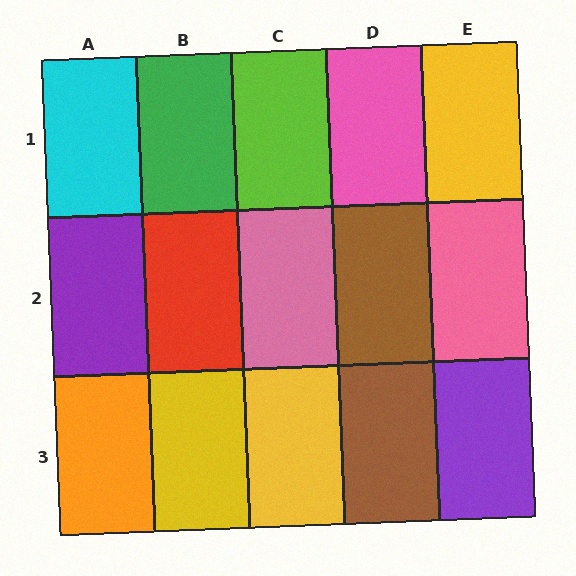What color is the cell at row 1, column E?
Yellow.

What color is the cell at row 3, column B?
Yellow.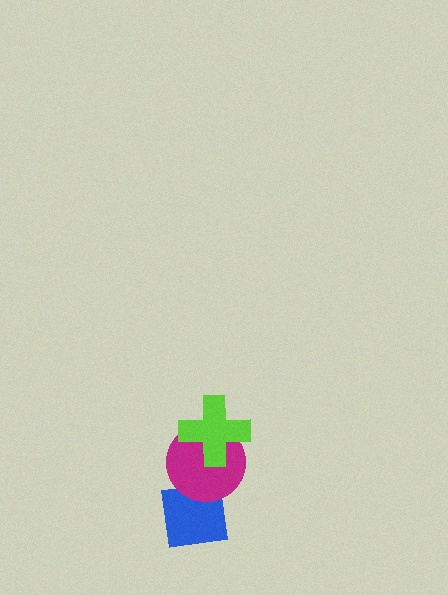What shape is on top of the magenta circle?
The lime cross is on top of the magenta circle.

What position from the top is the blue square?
The blue square is 3rd from the top.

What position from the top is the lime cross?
The lime cross is 1st from the top.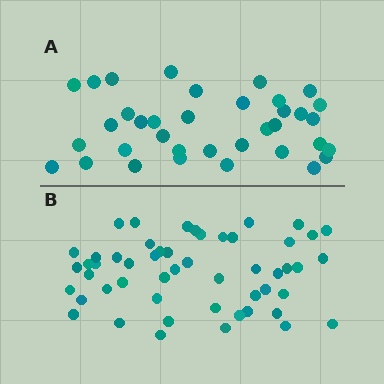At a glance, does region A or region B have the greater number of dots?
Region B (the bottom region) has more dots.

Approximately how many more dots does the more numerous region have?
Region B has approximately 15 more dots than region A.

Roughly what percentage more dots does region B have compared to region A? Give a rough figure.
About 45% more.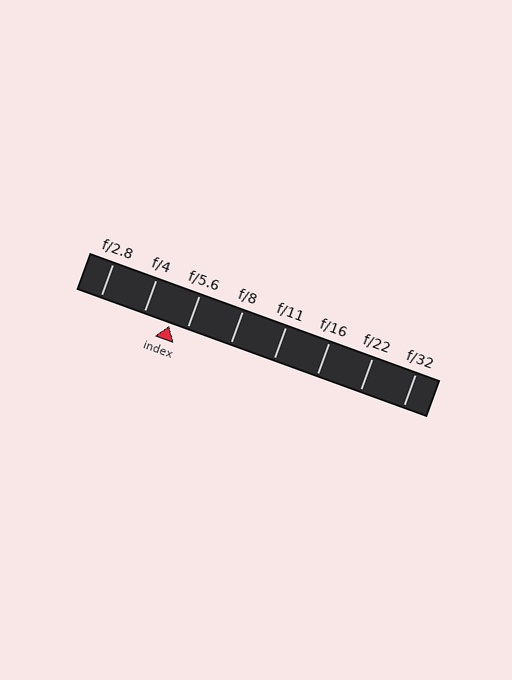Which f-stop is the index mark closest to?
The index mark is closest to f/5.6.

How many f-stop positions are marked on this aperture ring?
There are 8 f-stop positions marked.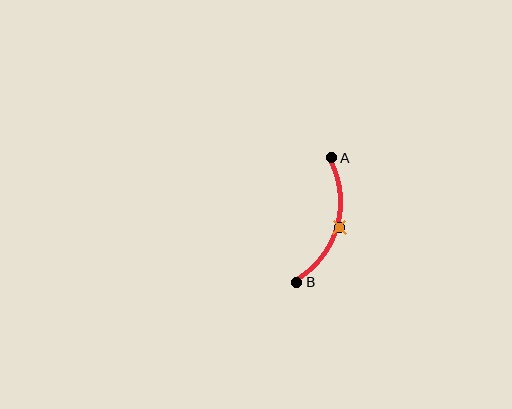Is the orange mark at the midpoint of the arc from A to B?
Yes. The orange mark lies on the arc at equal arc-length from both A and B — it is the arc midpoint.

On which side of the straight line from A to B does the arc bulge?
The arc bulges to the right of the straight line connecting A and B.